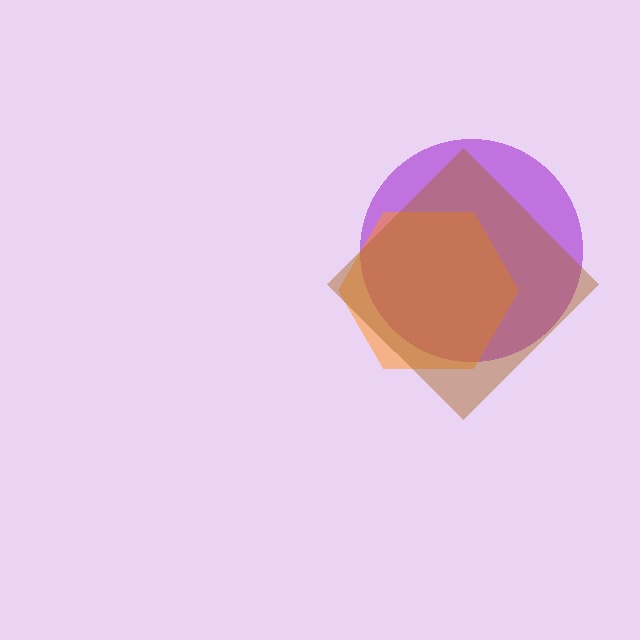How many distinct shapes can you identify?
There are 3 distinct shapes: a purple circle, an orange hexagon, a brown diamond.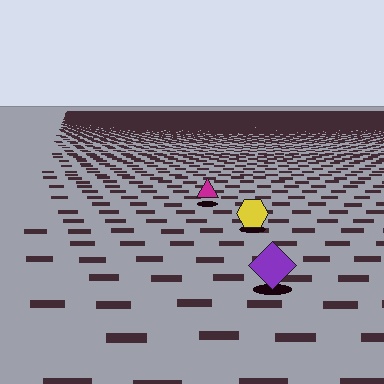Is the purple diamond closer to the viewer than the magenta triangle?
Yes. The purple diamond is closer — you can tell from the texture gradient: the ground texture is coarser near it.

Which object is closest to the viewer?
The purple diamond is closest. The texture marks near it are larger and more spread out.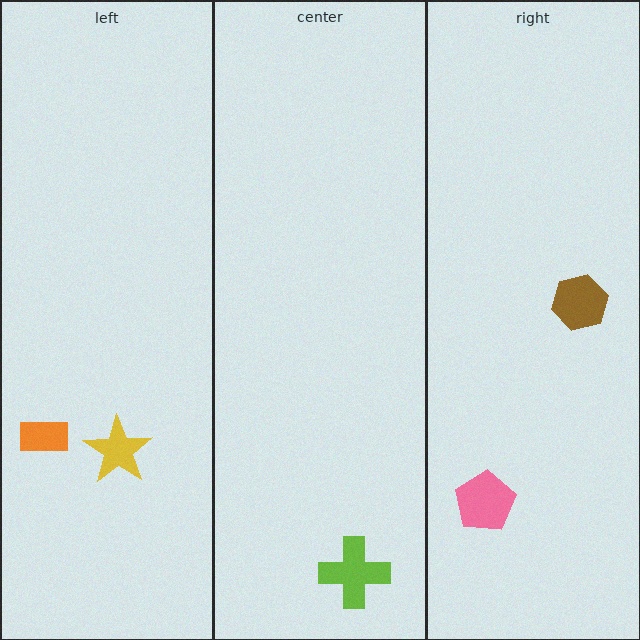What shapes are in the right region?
The pink pentagon, the brown hexagon.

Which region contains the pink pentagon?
The right region.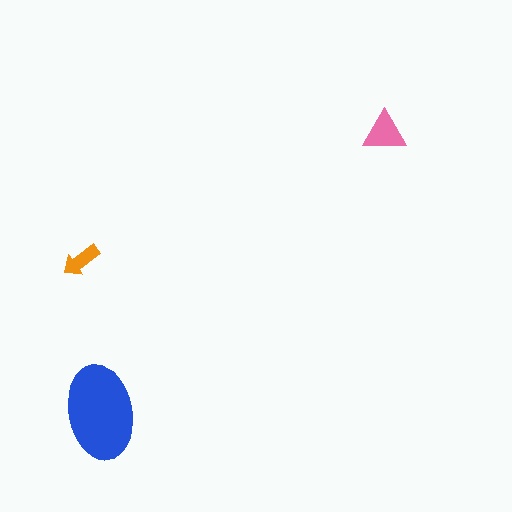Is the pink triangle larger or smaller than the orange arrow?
Larger.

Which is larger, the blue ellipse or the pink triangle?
The blue ellipse.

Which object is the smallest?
The orange arrow.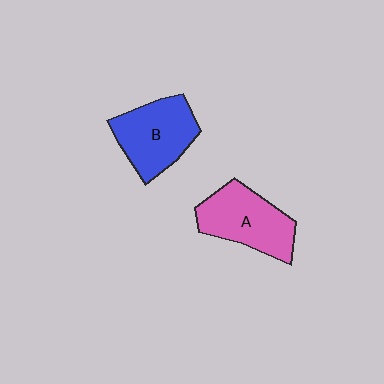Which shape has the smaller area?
Shape B (blue).